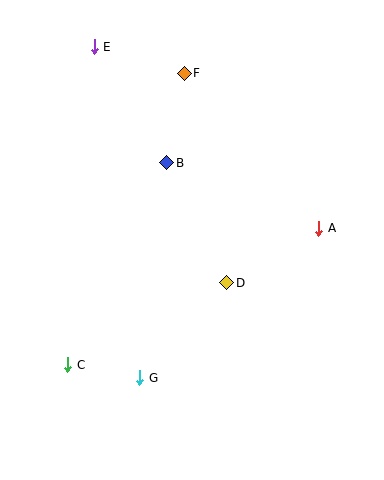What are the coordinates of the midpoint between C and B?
The midpoint between C and B is at (117, 264).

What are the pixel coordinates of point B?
Point B is at (167, 163).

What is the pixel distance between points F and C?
The distance between F and C is 314 pixels.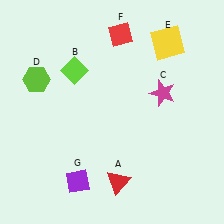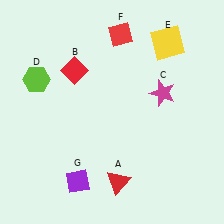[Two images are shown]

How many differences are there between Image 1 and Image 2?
There is 1 difference between the two images.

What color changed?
The diamond (B) changed from lime in Image 1 to red in Image 2.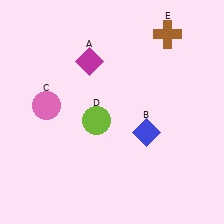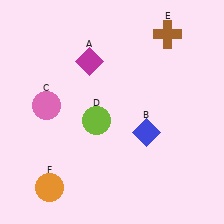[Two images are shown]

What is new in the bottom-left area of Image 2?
An orange circle (F) was added in the bottom-left area of Image 2.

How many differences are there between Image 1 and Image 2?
There is 1 difference between the two images.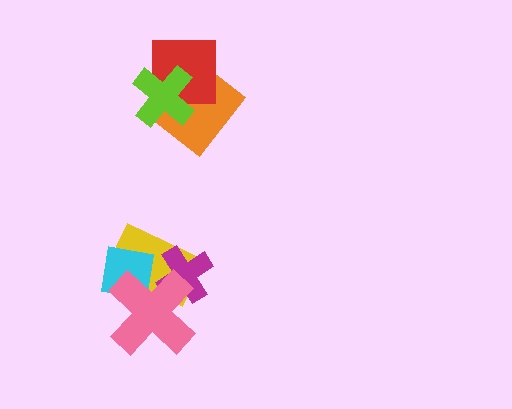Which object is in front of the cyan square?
The pink cross is in front of the cyan square.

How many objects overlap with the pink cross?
3 objects overlap with the pink cross.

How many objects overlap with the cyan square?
2 objects overlap with the cyan square.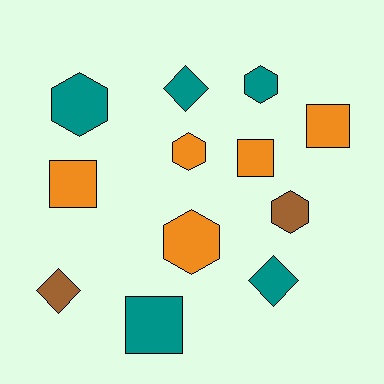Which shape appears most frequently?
Hexagon, with 5 objects.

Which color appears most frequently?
Orange, with 5 objects.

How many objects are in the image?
There are 12 objects.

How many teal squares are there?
There is 1 teal square.